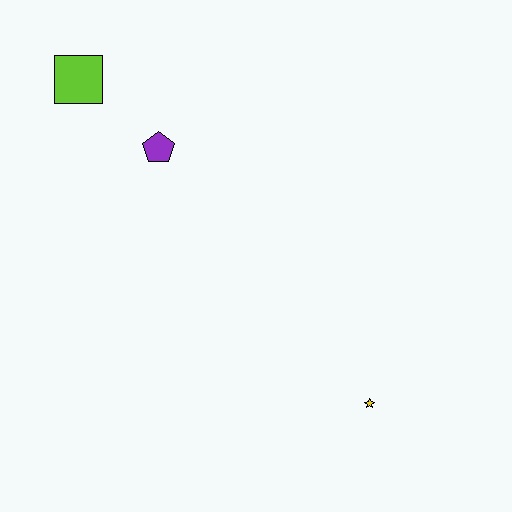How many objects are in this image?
There are 3 objects.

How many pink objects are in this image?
There are no pink objects.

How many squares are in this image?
There is 1 square.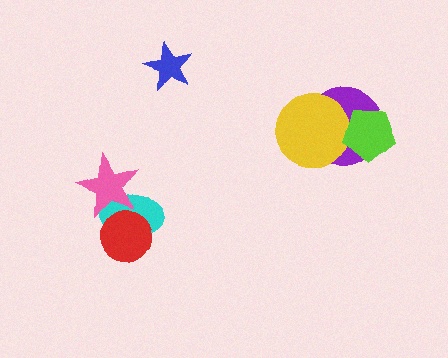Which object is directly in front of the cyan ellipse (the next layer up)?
The red circle is directly in front of the cyan ellipse.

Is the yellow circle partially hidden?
Yes, it is partially covered by another shape.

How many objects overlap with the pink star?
2 objects overlap with the pink star.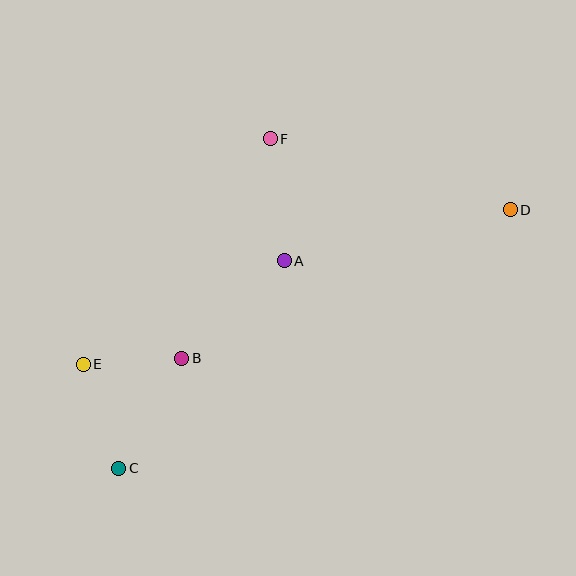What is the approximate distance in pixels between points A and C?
The distance between A and C is approximately 265 pixels.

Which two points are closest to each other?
Points B and E are closest to each other.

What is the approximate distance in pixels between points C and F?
The distance between C and F is approximately 363 pixels.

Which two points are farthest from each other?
Points C and D are farthest from each other.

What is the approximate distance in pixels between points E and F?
The distance between E and F is approximately 293 pixels.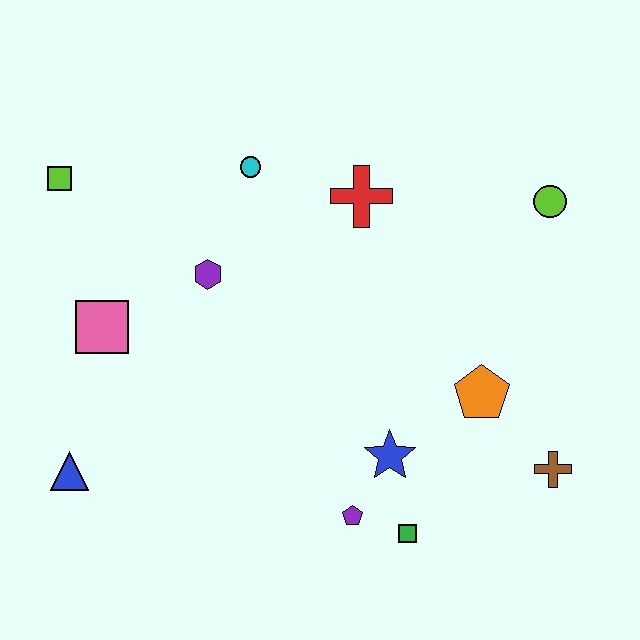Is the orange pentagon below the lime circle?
Yes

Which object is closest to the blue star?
The purple pentagon is closest to the blue star.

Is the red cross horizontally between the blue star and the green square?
No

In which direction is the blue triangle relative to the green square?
The blue triangle is to the left of the green square.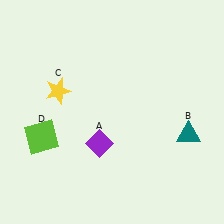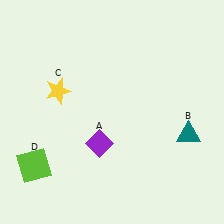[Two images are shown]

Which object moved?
The lime square (D) moved down.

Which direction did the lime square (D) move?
The lime square (D) moved down.